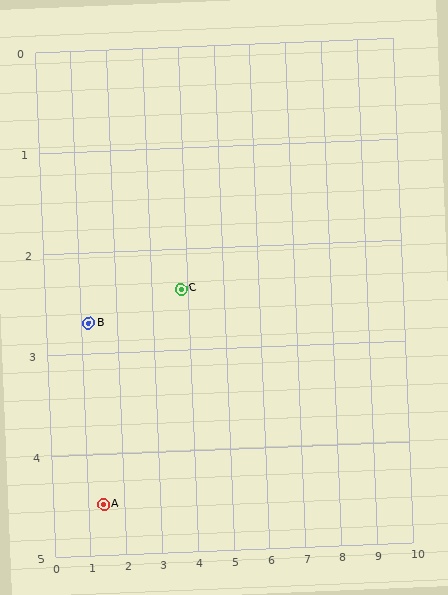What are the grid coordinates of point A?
Point A is at approximately (1.4, 4.5).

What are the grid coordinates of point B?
Point B is at approximately (1.2, 2.7).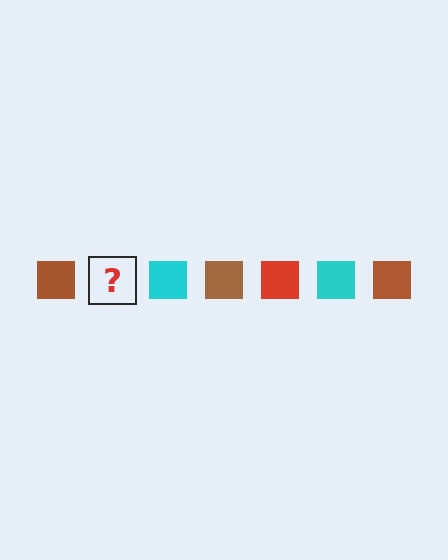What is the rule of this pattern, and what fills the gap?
The rule is that the pattern cycles through brown, red, cyan squares. The gap should be filled with a red square.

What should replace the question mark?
The question mark should be replaced with a red square.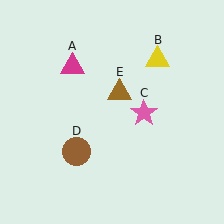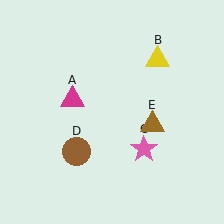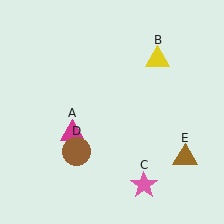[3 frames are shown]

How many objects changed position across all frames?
3 objects changed position: magenta triangle (object A), pink star (object C), brown triangle (object E).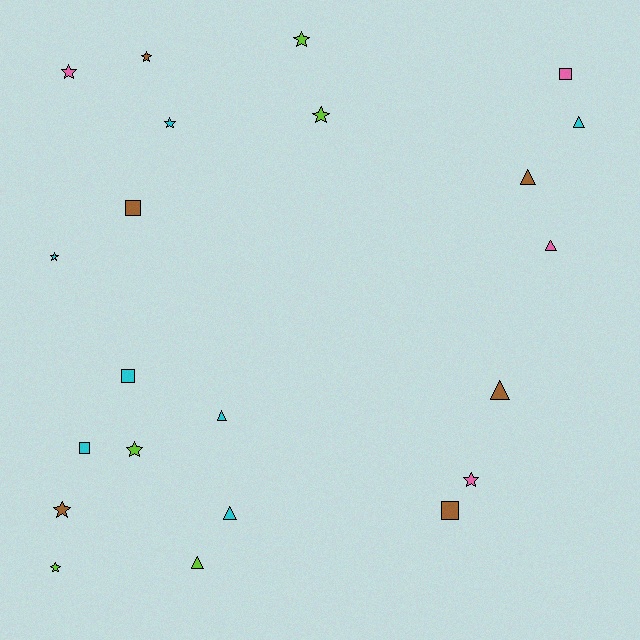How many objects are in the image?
There are 22 objects.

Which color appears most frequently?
Cyan, with 7 objects.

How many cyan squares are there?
There are 2 cyan squares.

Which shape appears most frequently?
Star, with 10 objects.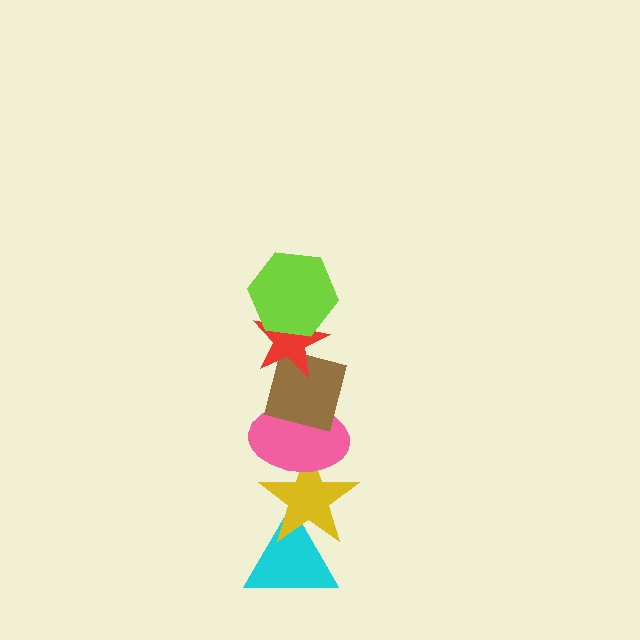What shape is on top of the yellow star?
The pink ellipse is on top of the yellow star.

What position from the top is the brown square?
The brown square is 3rd from the top.